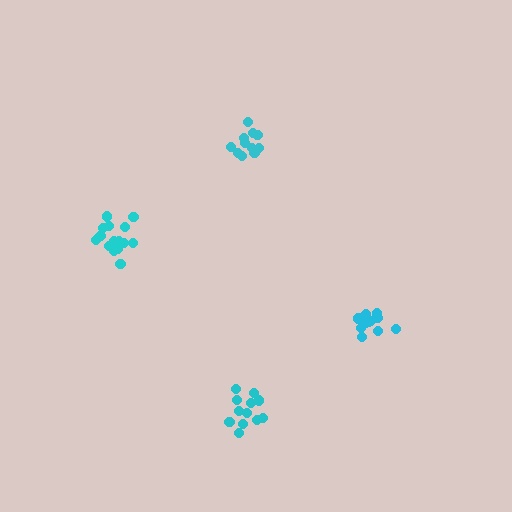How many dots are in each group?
Group 1: 11 dots, Group 2: 11 dots, Group 3: 12 dots, Group 4: 15 dots (49 total).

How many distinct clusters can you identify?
There are 4 distinct clusters.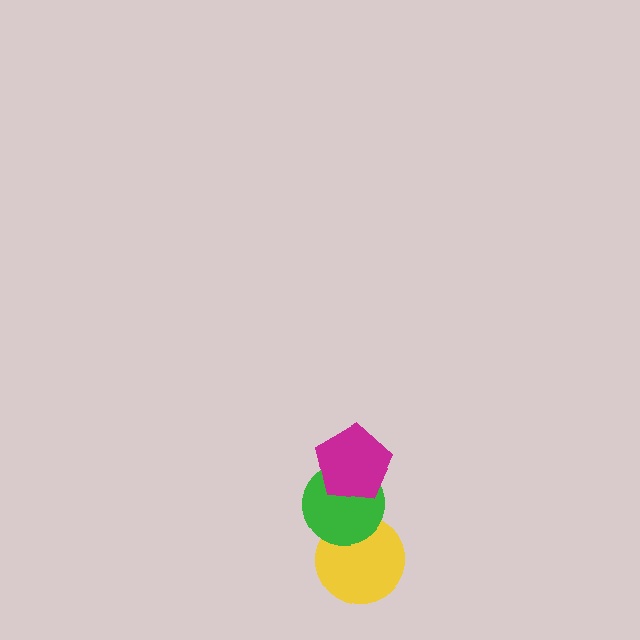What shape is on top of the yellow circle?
The green circle is on top of the yellow circle.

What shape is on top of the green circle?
The magenta pentagon is on top of the green circle.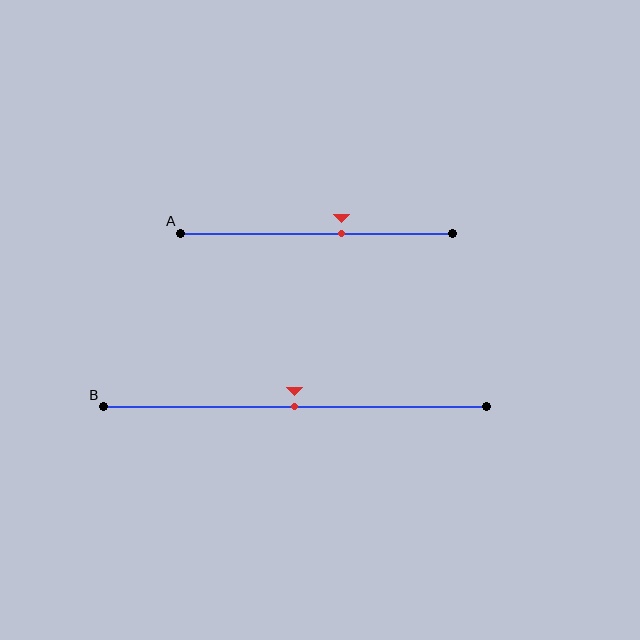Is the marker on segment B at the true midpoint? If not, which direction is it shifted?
Yes, the marker on segment B is at the true midpoint.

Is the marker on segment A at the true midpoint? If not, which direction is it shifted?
No, the marker on segment A is shifted to the right by about 9% of the segment length.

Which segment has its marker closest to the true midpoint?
Segment B has its marker closest to the true midpoint.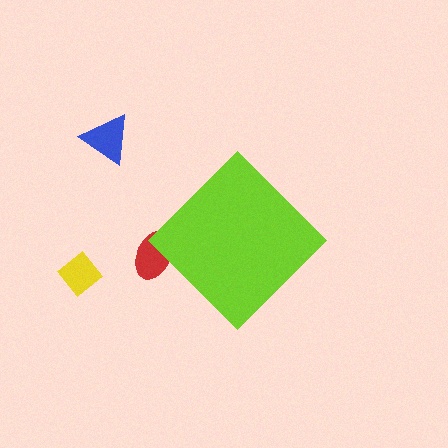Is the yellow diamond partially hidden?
No, the yellow diamond is fully visible.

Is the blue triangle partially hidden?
No, the blue triangle is fully visible.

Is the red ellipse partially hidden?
Yes, the red ellipse is partially hidden behind the lime diamond.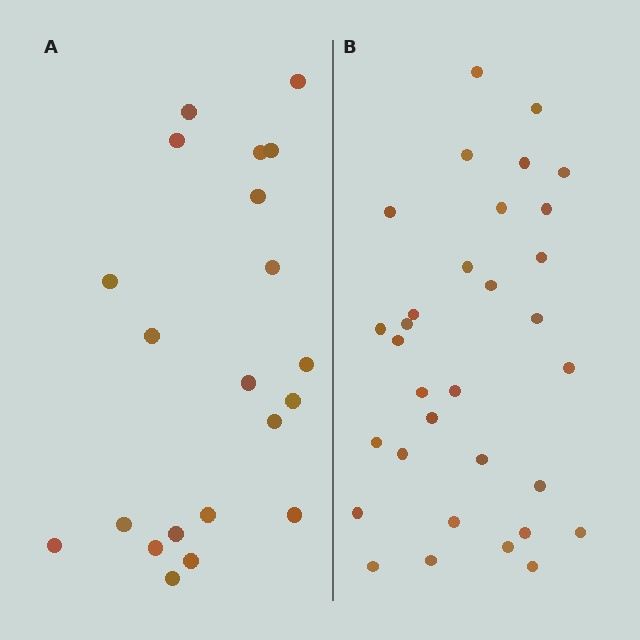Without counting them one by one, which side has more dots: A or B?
Region B (the right region) has more dots.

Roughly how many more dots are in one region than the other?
Region B has roughly 12 or so more dots than region A.